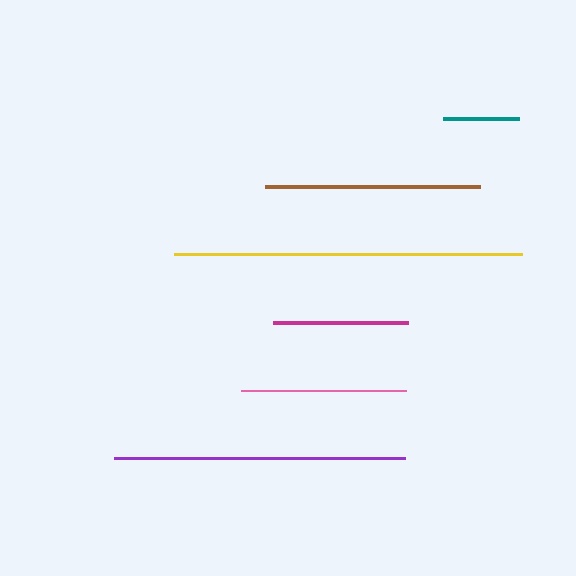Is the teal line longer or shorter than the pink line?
The pink line is longer than the teal line.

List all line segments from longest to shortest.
From longest to shortest: yellow, purple, brown, pink, magenta, teal.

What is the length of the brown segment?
The brown segment is approximately 215 pixels long.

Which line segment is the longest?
The yellow line is the longest at approximately 348 pixels.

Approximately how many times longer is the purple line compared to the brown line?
The purple line is approximately 1.4 times the length of the brown line.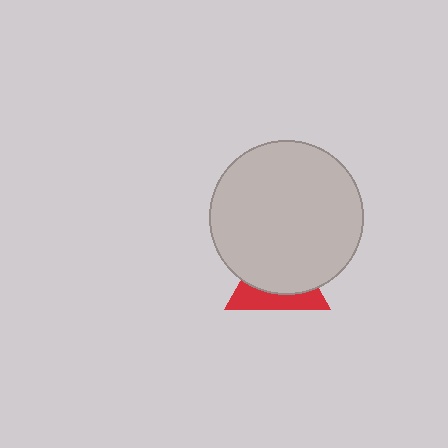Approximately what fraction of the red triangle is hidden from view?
Roughly 64% of the red triangle is hidden behind the light gray circle.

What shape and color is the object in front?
The object in front is a light gray circle.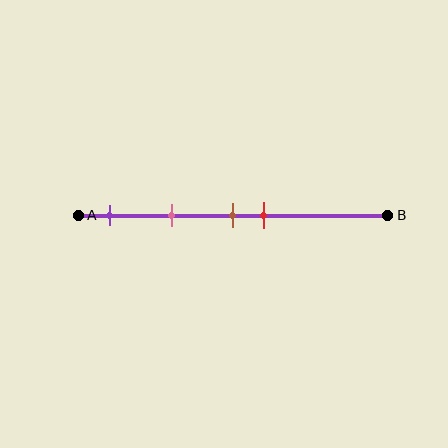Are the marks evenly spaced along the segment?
No, the marks are not evenly spaced.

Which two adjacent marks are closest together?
The brown and red marks are the closest adjacent pair.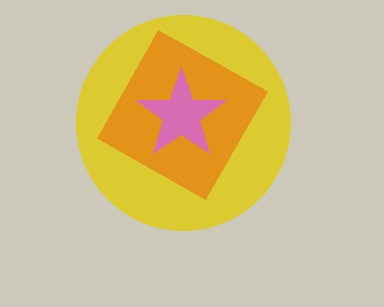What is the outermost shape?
The yellow circle.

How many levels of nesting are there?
3.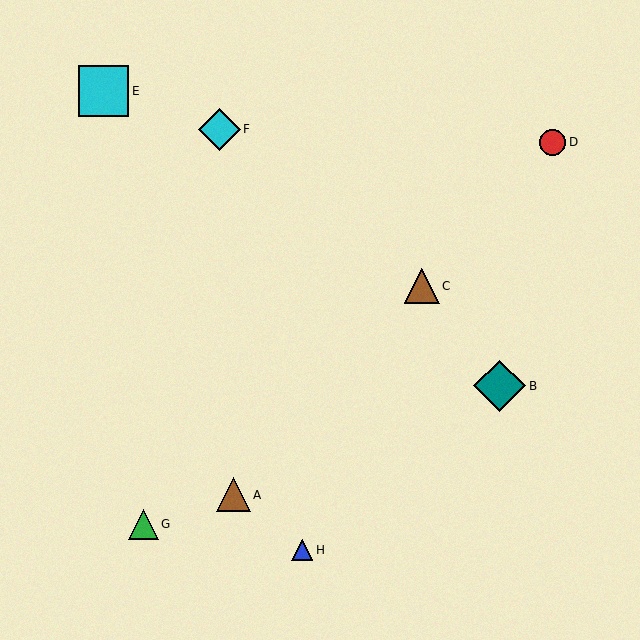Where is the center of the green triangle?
The center of the green triangle is at (143, 524).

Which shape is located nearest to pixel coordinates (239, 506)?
The brown triangle (labeled A) at (233, 495) is nearest to that location.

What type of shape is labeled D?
Shape D is a red circle.